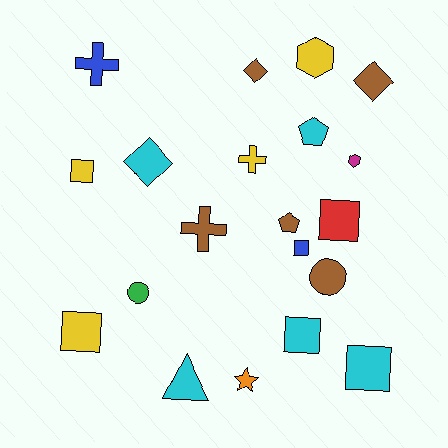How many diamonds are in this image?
There are 3 diamonds.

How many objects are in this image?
There are 20 objects.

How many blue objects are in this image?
There are 2 blue objects.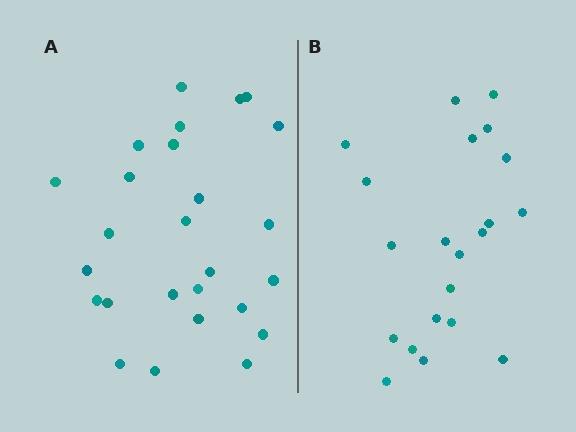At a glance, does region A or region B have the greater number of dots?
Region A (the left region) has more dots.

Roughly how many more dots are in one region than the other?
Region A has about 5 more dots than region B.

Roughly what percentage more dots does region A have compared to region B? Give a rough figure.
About 25% more.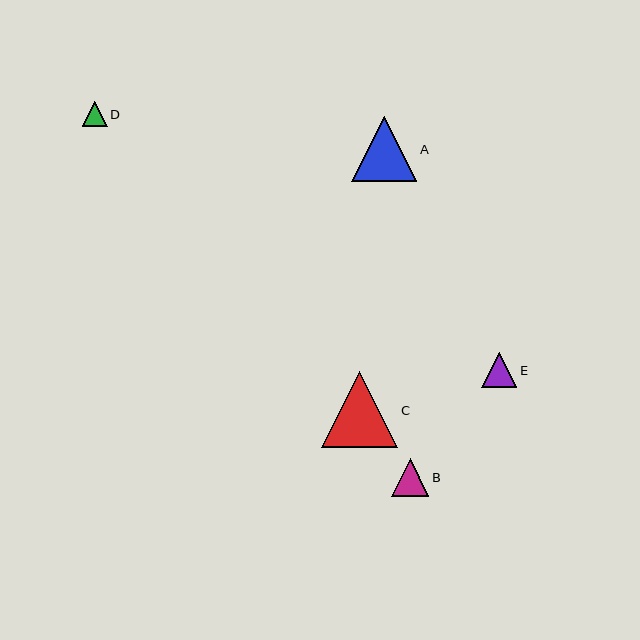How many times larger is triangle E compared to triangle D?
Triangle E is approximately 1.4 times the size of triangle D.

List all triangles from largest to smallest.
From largest to smallest: C, A, B, E, D.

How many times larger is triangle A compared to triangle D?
Triangle A is approximately 2.6 times the size of triangle D.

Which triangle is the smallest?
Triangle D is the smallest with a size of approximately 25 pixels.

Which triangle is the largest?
Triangle C is the largest with a size of approximately 76 pixels.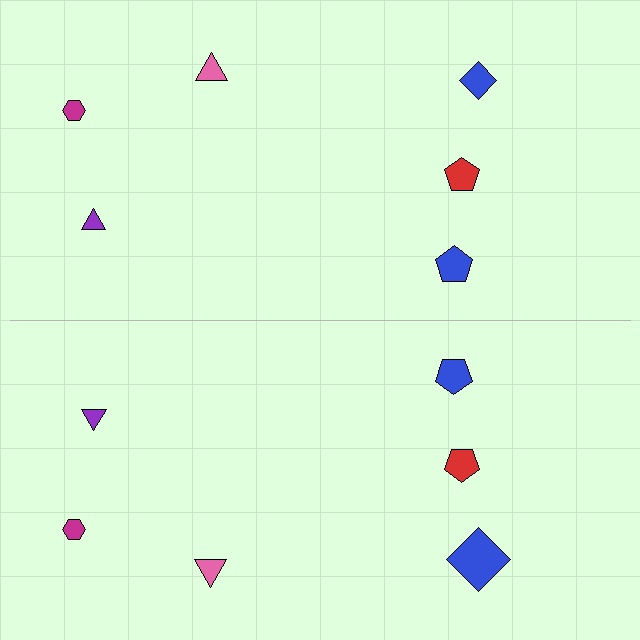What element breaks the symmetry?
The blue diamond on the bottom side has a different size than its mirror counterpart.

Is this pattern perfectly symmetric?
No, the pattern is not perfectly symmetric. The blue diamond on the bottom side has a different size than its mirror counterpart.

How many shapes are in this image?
There are 12 shapes in this image.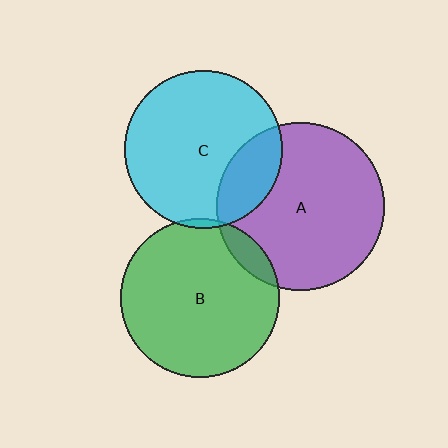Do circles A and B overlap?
Yes.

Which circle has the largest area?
Circle A (purple).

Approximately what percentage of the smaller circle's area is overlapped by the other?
Approximately 10%.